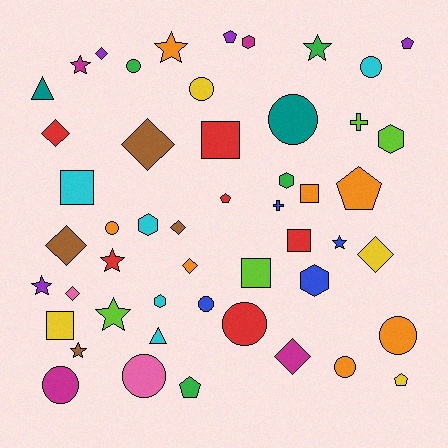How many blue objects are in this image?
There are 4 blue objects.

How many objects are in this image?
There are 50 objects.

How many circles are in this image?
There are 11 circles.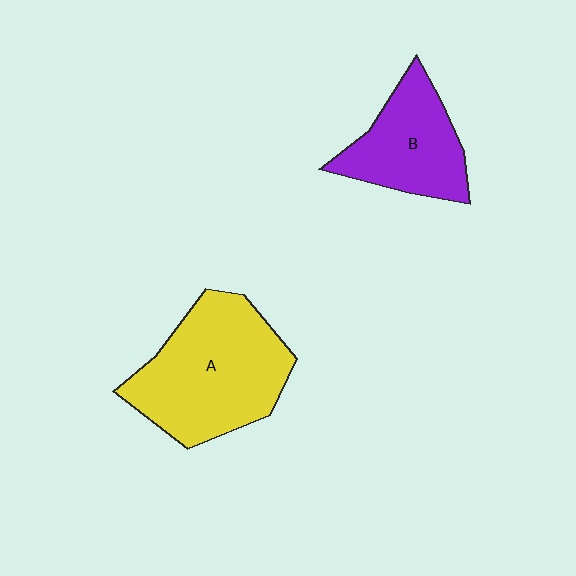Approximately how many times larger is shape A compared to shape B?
Approximately 1.6 times.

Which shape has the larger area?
Shape A (yellow).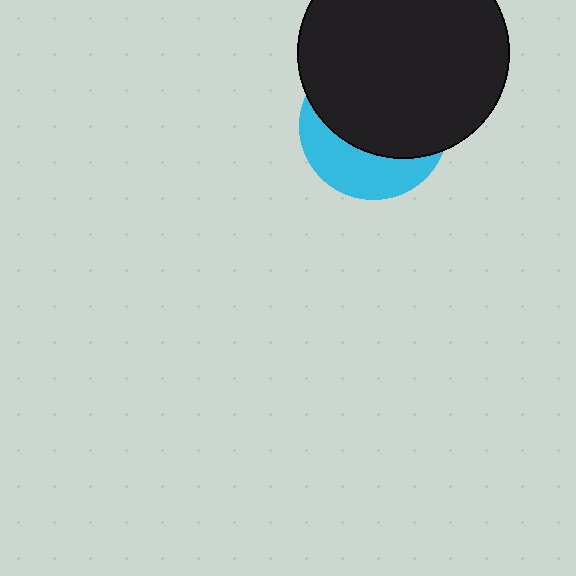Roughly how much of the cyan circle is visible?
A small part of it is visible (roughly 35%).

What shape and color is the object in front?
The object in front is a black circle.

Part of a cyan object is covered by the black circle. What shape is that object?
It is a circle.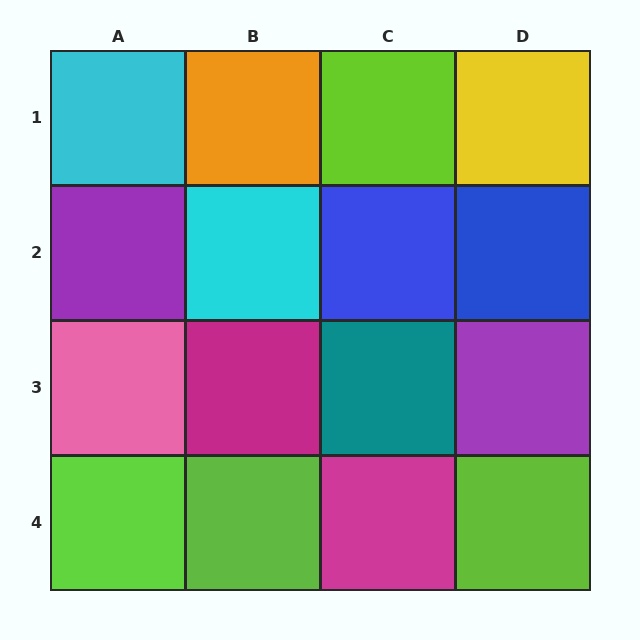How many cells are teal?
1 cell is teal.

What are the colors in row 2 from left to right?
Purple, cyan, blue, blue.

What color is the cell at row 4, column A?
Lime.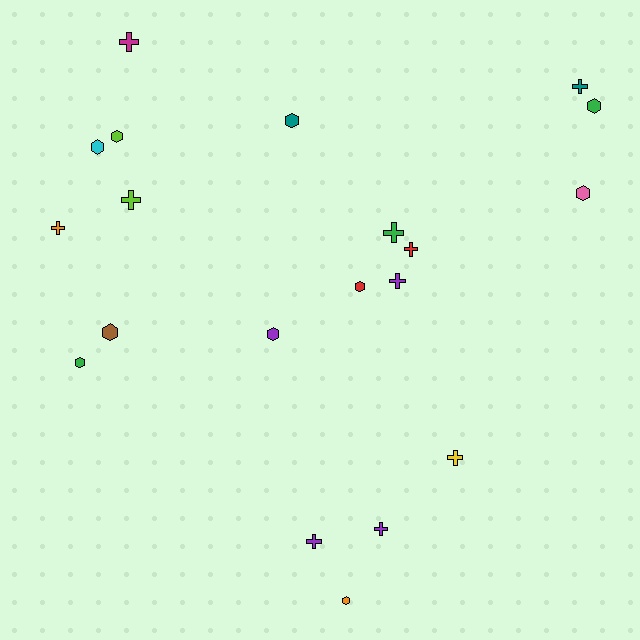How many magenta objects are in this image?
There is 1 magenta object.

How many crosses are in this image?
There are 10 crosses.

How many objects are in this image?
There are 20 objects.